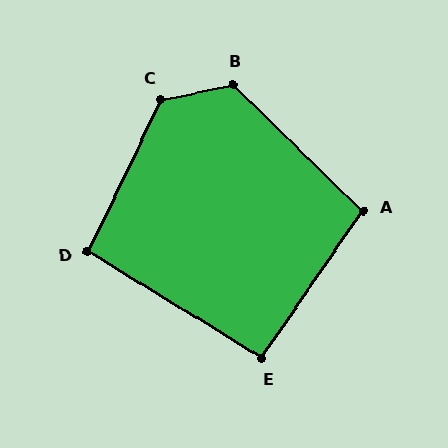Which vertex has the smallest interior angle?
E, at approximately 93 degrees.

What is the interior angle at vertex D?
Approximately 96 degrees (obtuse).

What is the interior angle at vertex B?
Approximately 124 degrees (obtuse).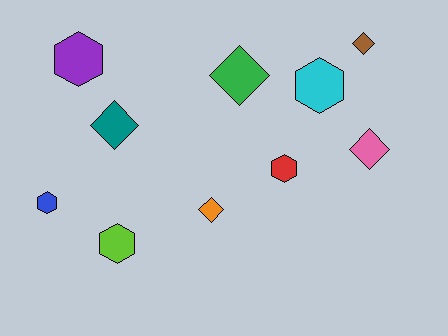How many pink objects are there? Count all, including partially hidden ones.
There is 1 pink object.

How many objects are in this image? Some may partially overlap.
There are 10 objects.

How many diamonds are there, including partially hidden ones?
There are 5 diamonds.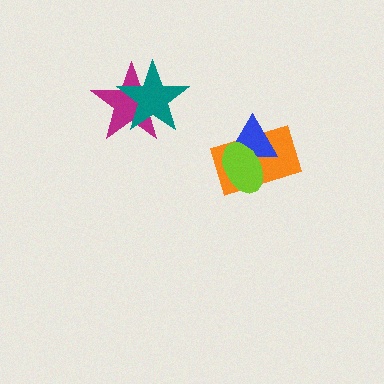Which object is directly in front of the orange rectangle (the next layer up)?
The blue triangle is directly in front of the orange rectangle.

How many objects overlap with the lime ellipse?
2 objects overlap with the lime ellipse.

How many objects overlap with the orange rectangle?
2 objects overlap with the orange rectangle.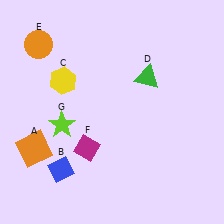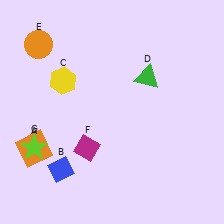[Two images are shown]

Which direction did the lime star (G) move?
The lime star (G) moved left.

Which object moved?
The lime star (G) moved left.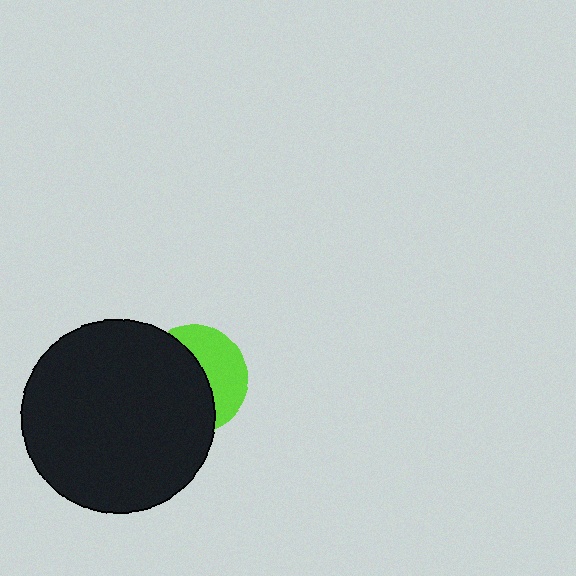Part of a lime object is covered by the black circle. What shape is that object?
It is a circle.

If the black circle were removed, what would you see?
You would see the complete lime circle.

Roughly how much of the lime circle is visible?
A small part of it is visible (roughly 41%).